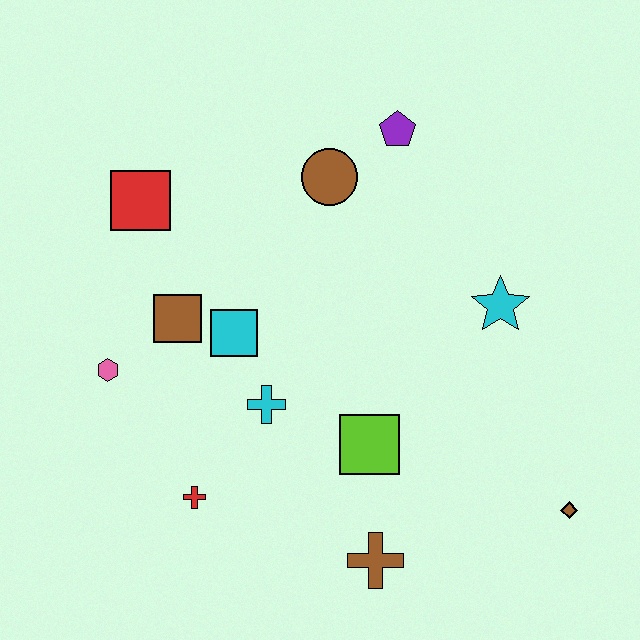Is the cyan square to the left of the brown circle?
Yes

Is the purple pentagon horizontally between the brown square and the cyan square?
No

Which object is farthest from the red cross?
The purple pentagon is farthest from the red cross.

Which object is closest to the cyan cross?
The cyan square is closest to the cyan cross.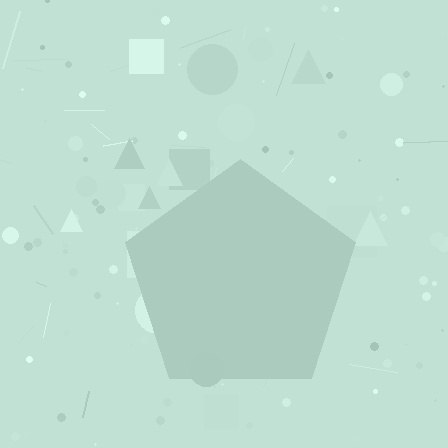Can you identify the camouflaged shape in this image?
The camouflaged shape is a pentagon.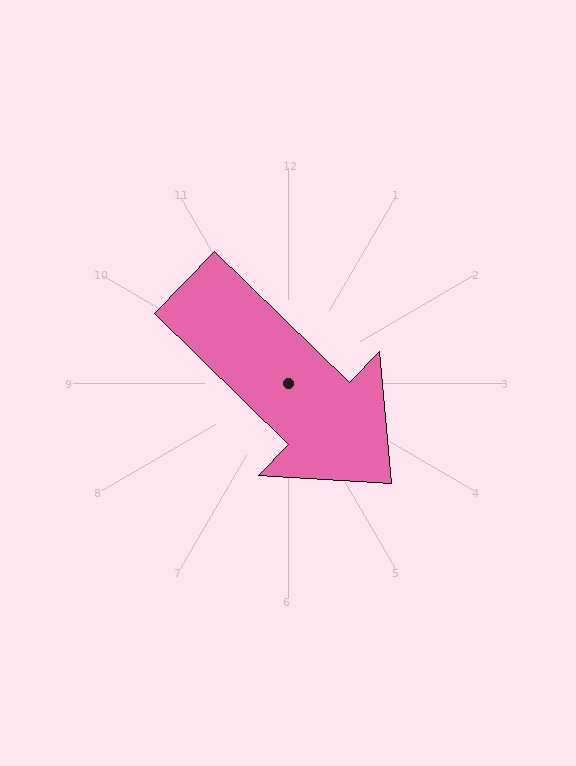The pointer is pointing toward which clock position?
Roughly 4 o'clock.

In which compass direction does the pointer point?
Southeast.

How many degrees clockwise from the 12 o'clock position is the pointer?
Approximately 134 degrees.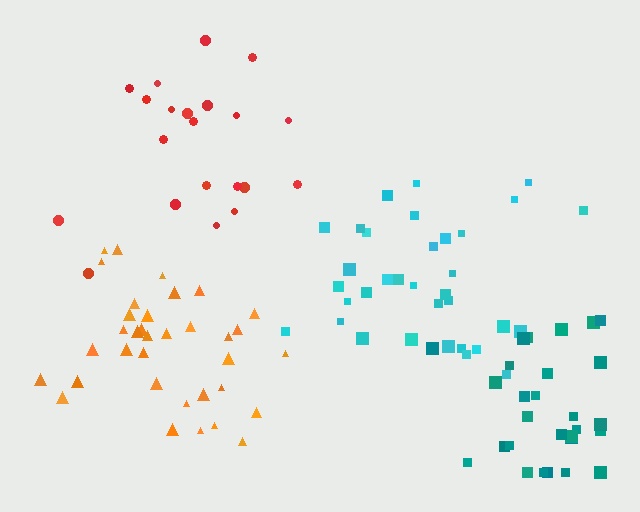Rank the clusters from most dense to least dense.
teal, orange, cyan, red.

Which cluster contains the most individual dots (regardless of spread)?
Orange (35).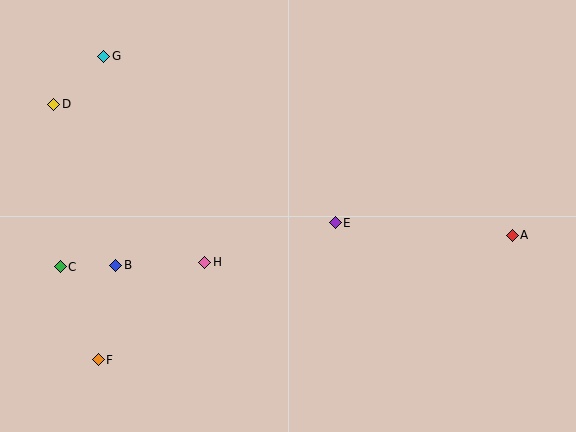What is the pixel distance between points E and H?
The distance between E and H is 136 pixels.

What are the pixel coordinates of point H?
Point H is at (205, 262).